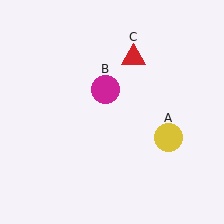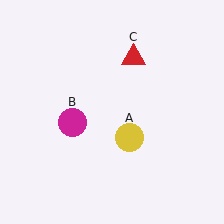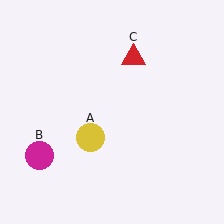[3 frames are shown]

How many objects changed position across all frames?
2 objects changed position: yellow circle (object A), magenta circle (object B).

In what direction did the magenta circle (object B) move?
The magenta circle (object B) moved down and to the left.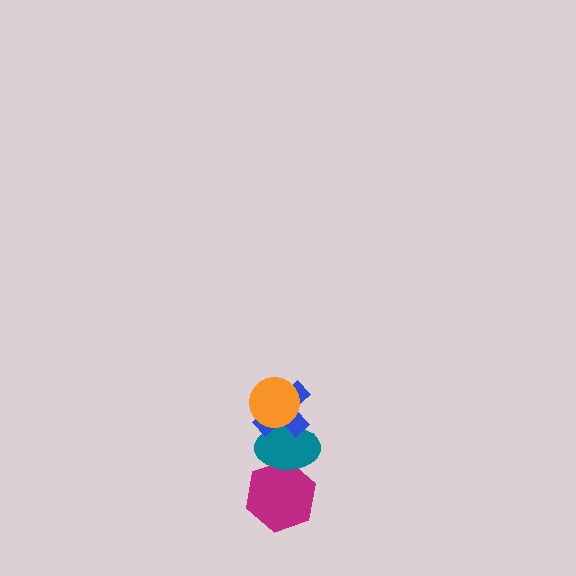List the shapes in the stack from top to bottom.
From top to bottom: the orange circle, the blue cross, the teal ellipse, the magenta hexagon.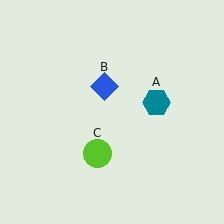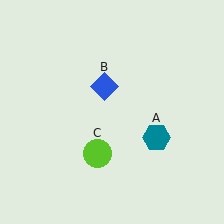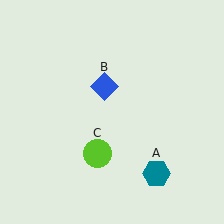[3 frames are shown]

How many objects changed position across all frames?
1 object changed position: teal hexagon (object A).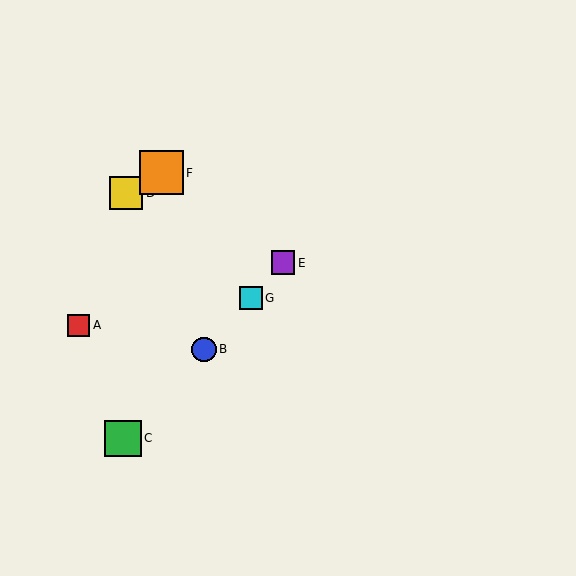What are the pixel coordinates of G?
Object G is at (251, 298).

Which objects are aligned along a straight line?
Objects B, C, E, G are aligned along a straight line.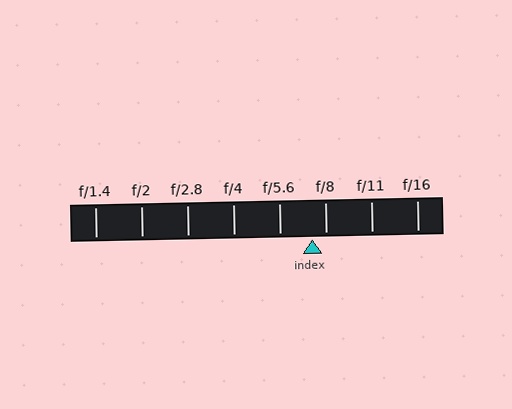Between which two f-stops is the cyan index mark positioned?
The index mark is between f/5.6 and f/8.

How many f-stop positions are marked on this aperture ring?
There are 8 f-stop positions marked.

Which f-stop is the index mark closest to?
The index mark is closest to f/8.